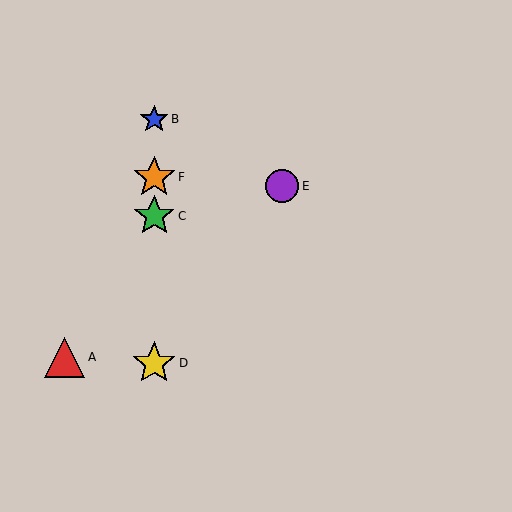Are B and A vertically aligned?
No, B is at x≈154 and A is at x≈65.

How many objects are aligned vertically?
4 objects (B, C, D, F) are aligned vertically.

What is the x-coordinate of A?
Object A is at x≈65.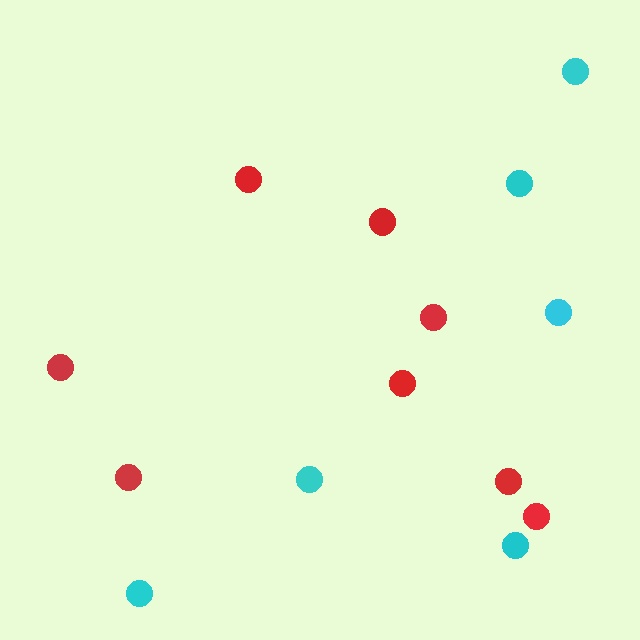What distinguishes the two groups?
There are 2 groups: one group of red circles (8) and one group of cyan circles (6).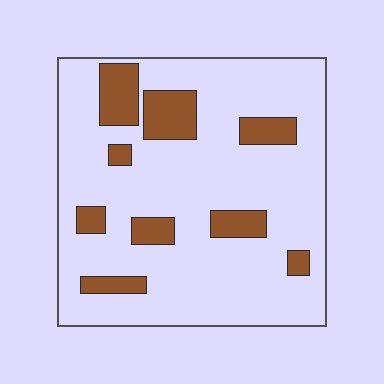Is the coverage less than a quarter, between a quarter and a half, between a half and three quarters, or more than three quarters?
Less than a quarter.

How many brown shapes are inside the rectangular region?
9.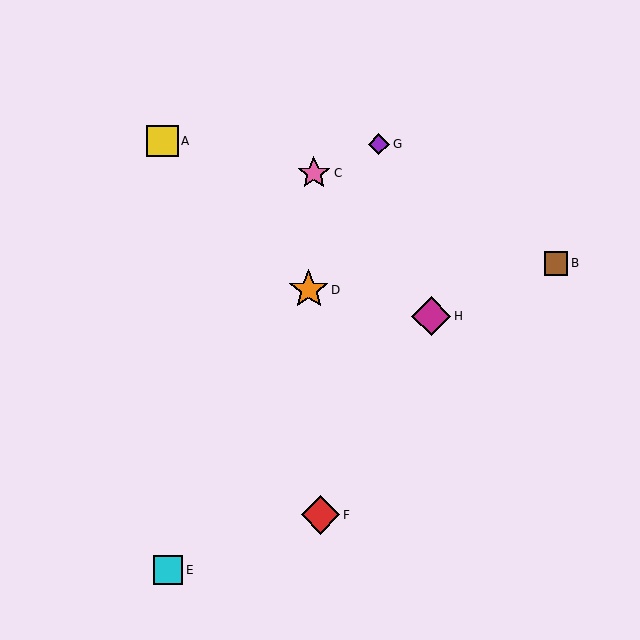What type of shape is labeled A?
Shape A is a yellow square.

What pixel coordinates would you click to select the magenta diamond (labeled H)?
Click at (431, 316) to select the magenta diamond H.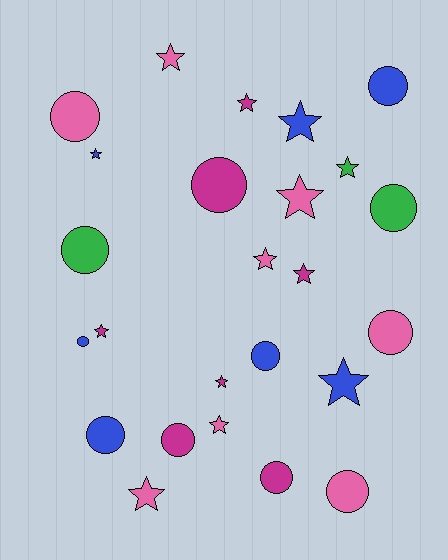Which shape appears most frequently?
Star, with 13 objects.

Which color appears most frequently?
Pink, with 8 objects.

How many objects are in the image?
There are 25 objects.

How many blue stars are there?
There are 3 blue stars.